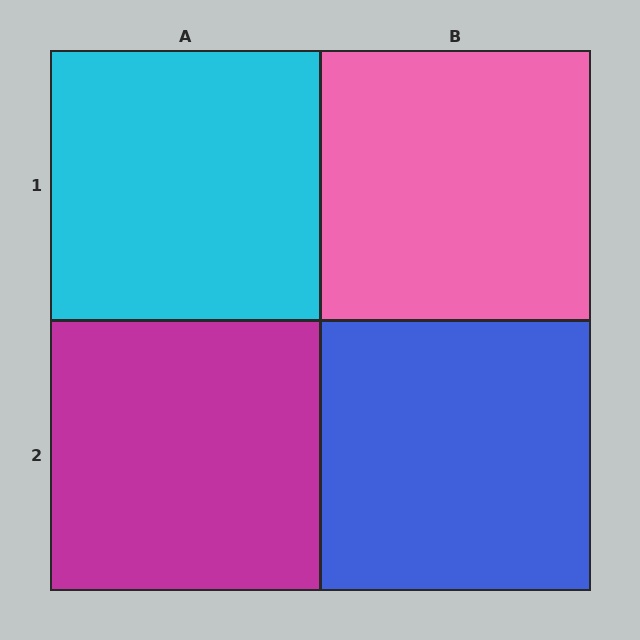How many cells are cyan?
1 cell is cyan.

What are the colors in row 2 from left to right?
Magenta, blue.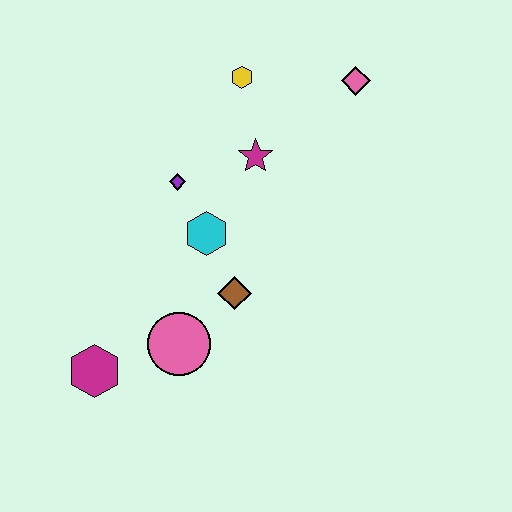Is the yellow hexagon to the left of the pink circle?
No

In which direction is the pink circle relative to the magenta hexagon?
The pink circle is to the right of the magenta hexagon.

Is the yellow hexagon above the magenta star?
Yes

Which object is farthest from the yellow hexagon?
The magenta hexagon is farthest from the yellow hexagon.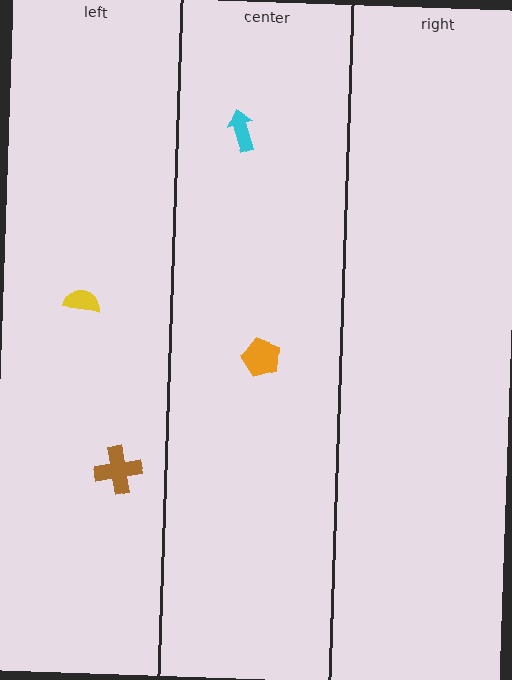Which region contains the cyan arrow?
The center region.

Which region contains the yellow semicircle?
The left region.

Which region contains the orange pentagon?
The center region.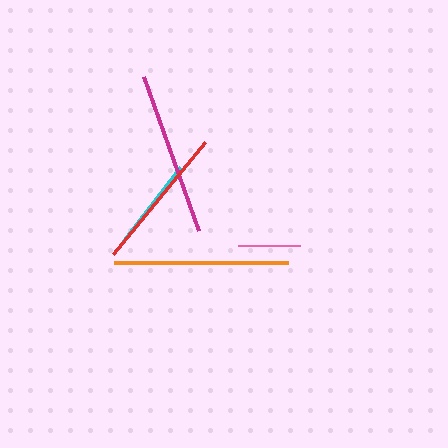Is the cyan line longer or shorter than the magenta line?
The magenta line is longer than the cyan line.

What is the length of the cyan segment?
The cyan segment is approximately 93 pixels long.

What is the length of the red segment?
The red segment is approximately 145 pixels long.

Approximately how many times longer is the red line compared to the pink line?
The red line is approximately 2.3 times the length of the pink line.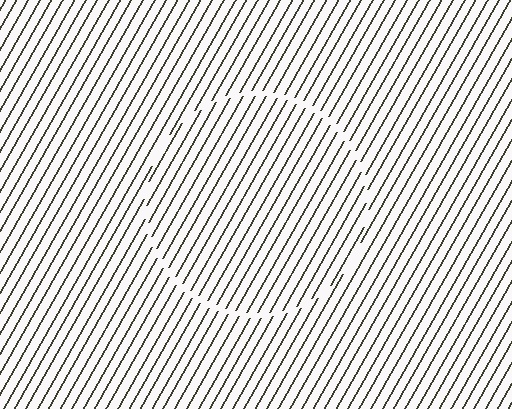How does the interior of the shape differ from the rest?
The interior of the shape contains the same grating, shifted by half a period — the contour is defined by the phase discontinuity where line-ends from the inner and outer gratings abut.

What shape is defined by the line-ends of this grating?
An illusory circle. The interior of the shape contains the same grating, shifted by half a period — the contour is defined by the phase discontinuity where line-ends from the inner and outer gratings abut.